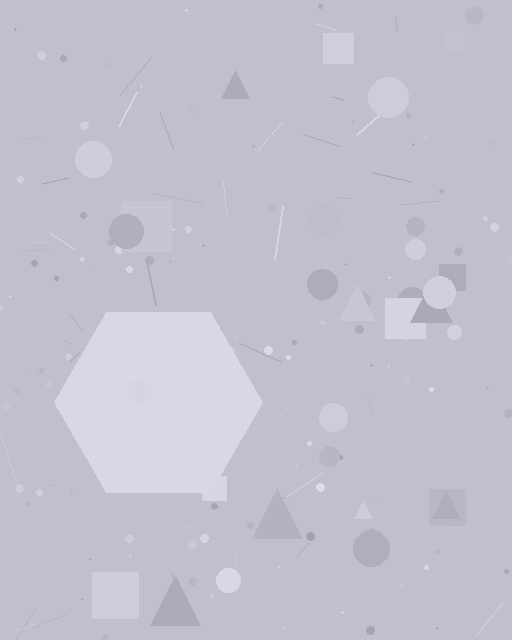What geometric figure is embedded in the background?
A hexagon is embedded in the background.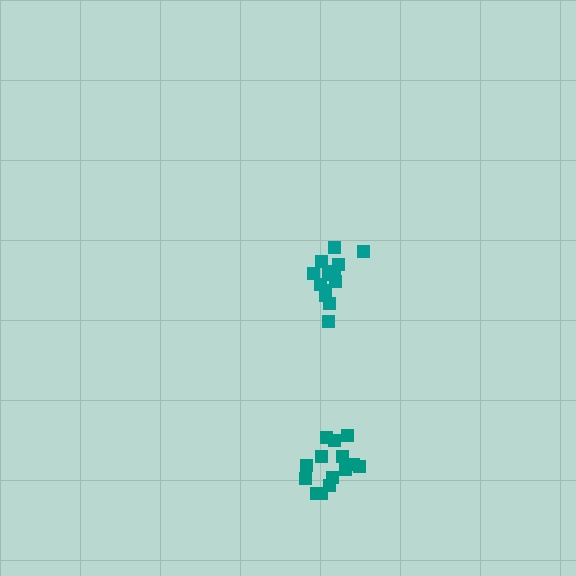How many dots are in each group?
Group 1: 14 dots, Group 2: 14 dots (28 total).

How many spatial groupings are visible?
There are 2 spatial groupings.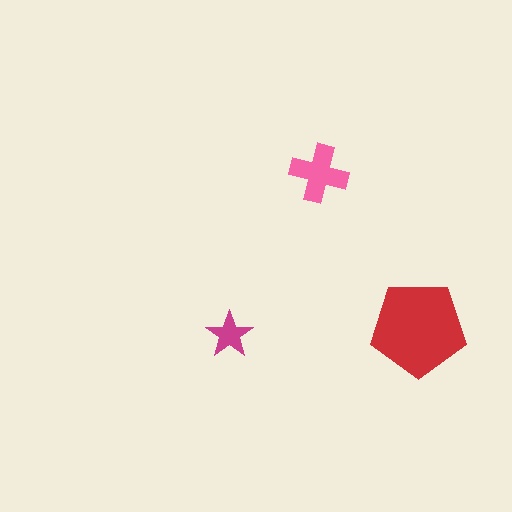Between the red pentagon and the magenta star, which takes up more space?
The red pentagon.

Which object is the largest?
The red pentagon.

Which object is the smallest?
The magenta star.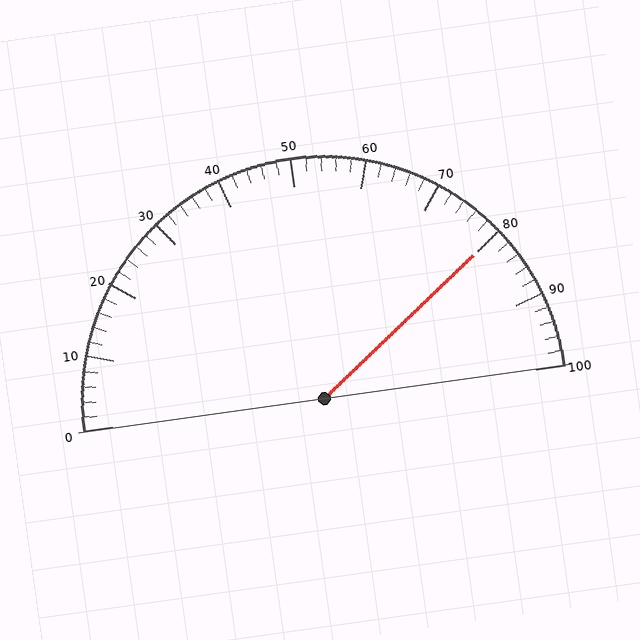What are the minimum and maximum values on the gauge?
The gauge ranges from 0 to 100.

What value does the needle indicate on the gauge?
The needle indicates approximately 80.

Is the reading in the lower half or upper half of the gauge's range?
The reading is in the upper half of the range (0 to 100).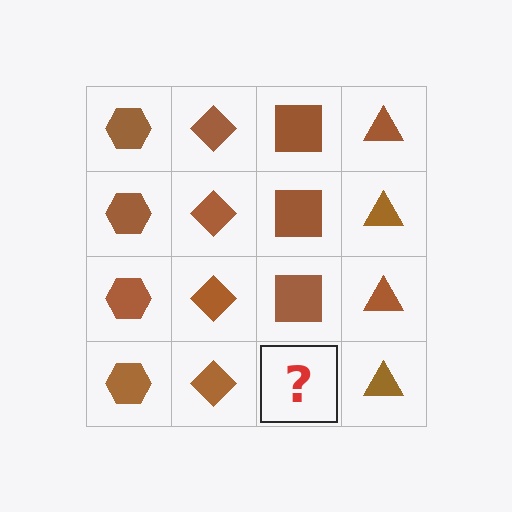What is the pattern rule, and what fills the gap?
The rule is that each column has a consistent shape. The gap should be filled with a brown square.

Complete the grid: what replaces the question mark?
The question mark should be replaced with a brown square.